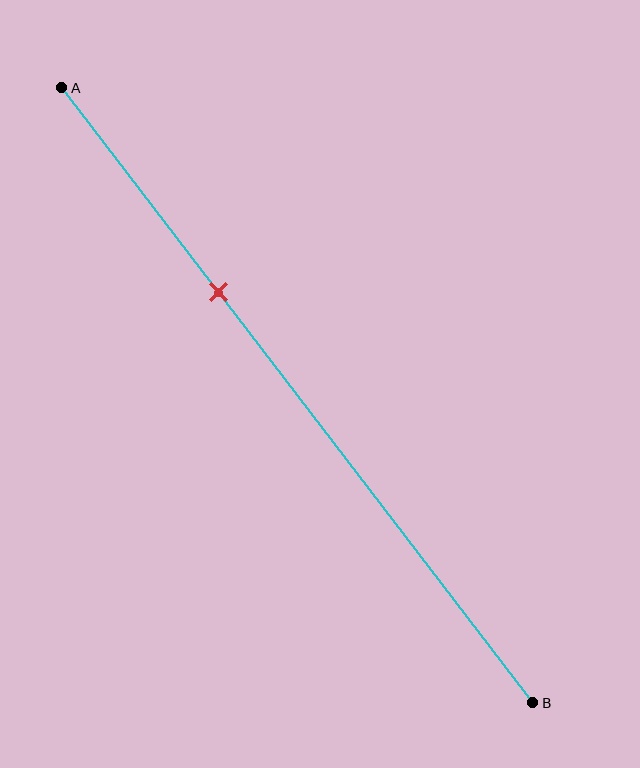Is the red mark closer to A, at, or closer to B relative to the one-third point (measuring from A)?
The red mark is approximately at the one-third point of segment AB.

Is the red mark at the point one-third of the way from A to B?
Yes, the mark is approximately at the one-third point.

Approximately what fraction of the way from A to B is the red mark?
The red mark is approximately 35% of the way from A to B.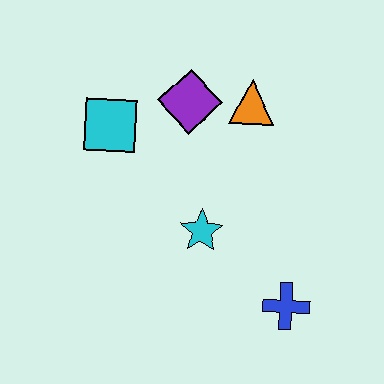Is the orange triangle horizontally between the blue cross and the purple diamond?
Yes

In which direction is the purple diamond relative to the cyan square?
The purple diamond is to the right of the cyan square.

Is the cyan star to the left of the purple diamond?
No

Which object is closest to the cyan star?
The blue cross is closest to the cyan star.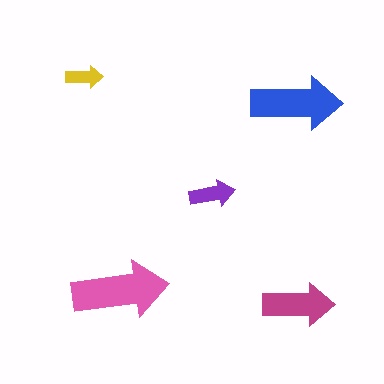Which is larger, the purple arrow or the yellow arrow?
The purple one.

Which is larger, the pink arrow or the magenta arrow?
The pink one.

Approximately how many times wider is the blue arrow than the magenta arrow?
About 1.5 times wider.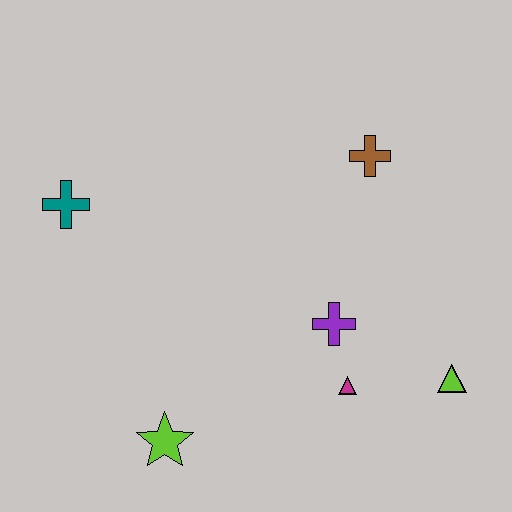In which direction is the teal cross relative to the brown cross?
The teal cross is to the left of the brown cross.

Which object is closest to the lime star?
The magenta triangle is closest to the lime star.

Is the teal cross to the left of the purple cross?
Yes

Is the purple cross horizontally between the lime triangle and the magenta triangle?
No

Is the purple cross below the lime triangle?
No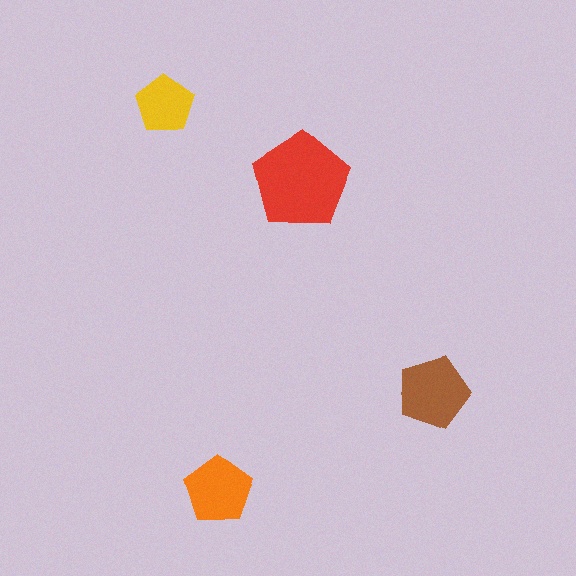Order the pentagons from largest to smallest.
the red one, the brown one, the orange one, the yellow one.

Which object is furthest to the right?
The brown pentagon is rightmost.